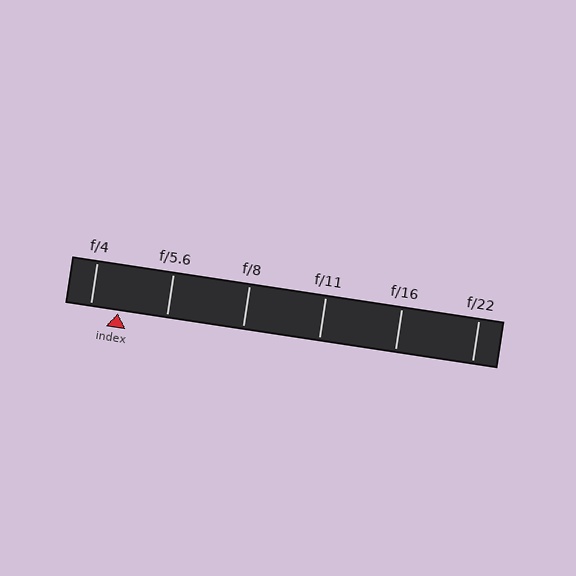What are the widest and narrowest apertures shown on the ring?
The widest aperture shown is f/4 and the narrowest is f/22.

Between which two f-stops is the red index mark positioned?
The index mark is between f/4 and f/5.6.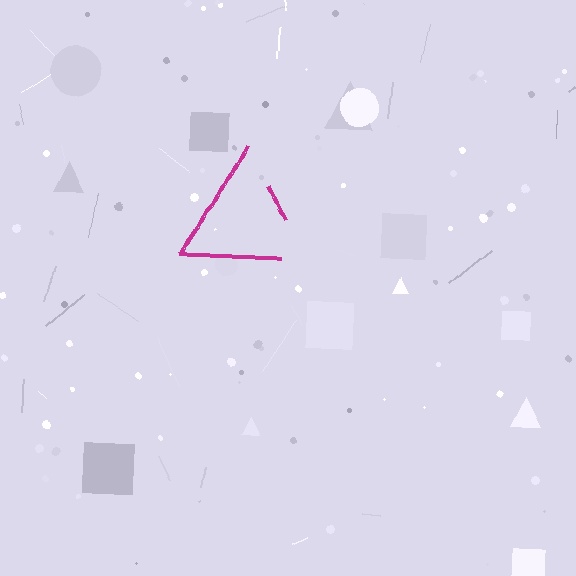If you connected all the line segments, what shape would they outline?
They would outline a triangle.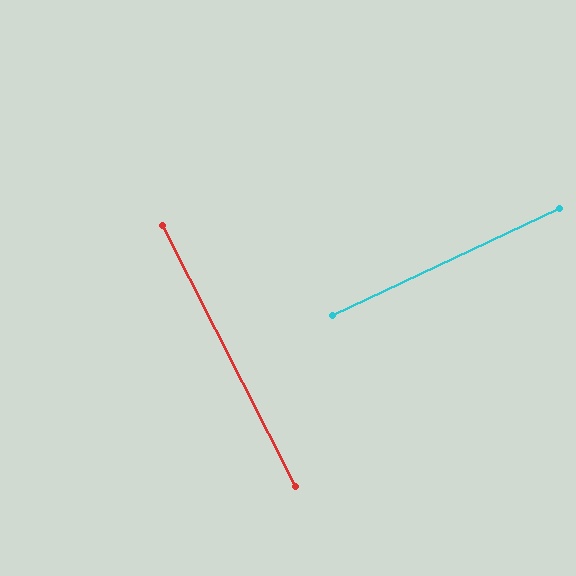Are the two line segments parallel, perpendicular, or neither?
Perpendicular — they meet at approximately 88°.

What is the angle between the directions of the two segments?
Approximately 88 degrees.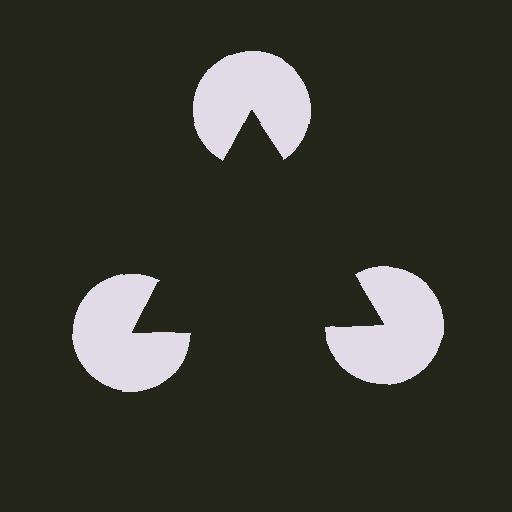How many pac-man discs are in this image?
There are 3 — one at each vertex of the illusory triangle.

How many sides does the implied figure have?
3 sides.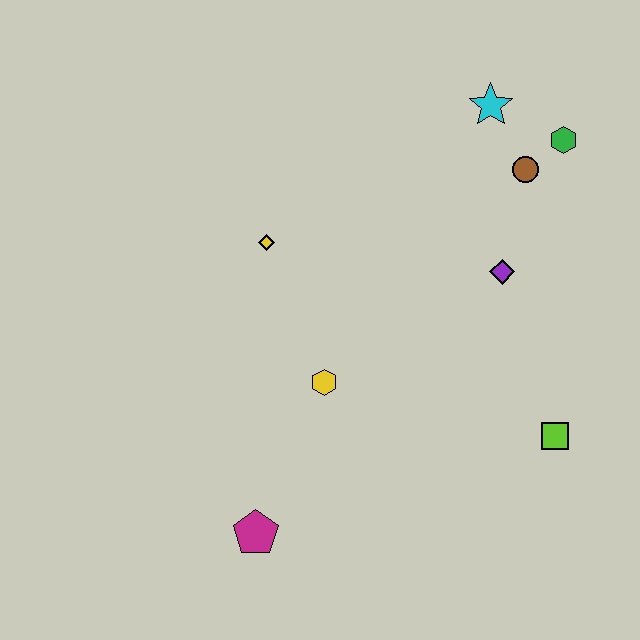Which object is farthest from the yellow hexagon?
The green hexagon is farthest from the yellow hexagon.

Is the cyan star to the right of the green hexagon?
No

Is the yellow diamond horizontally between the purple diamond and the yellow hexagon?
No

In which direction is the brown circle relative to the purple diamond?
The brown circle is above the purple diamond.